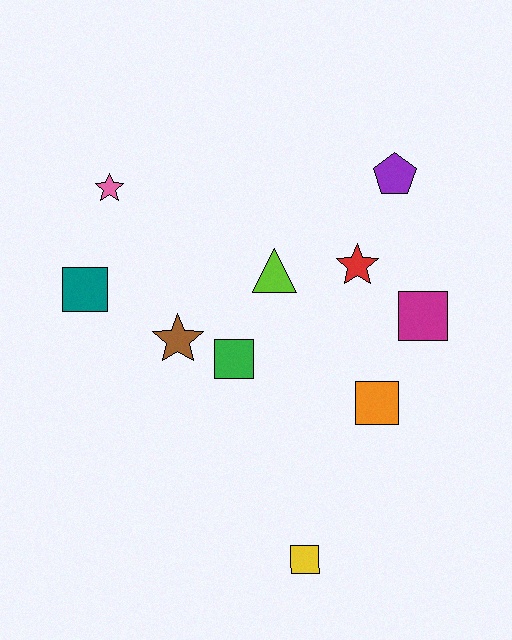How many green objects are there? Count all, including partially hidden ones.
There is 1 green object.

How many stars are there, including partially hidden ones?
There are 3 stars.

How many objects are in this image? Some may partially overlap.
There are 10 objects.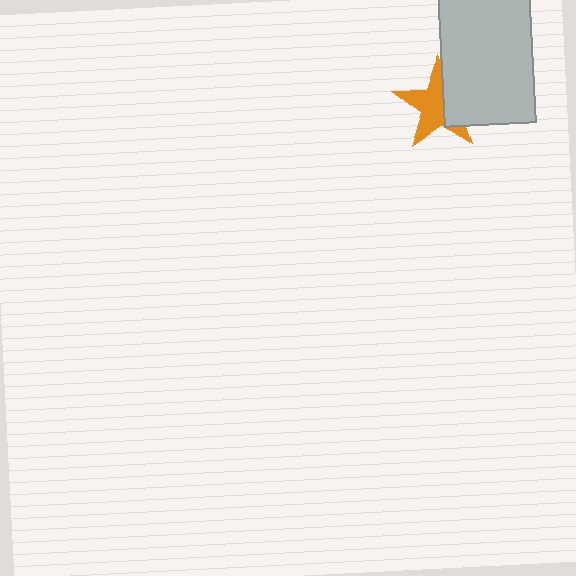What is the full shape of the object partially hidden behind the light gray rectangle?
The partially hidden object is an orange star.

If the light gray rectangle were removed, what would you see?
You would see the complete orange star.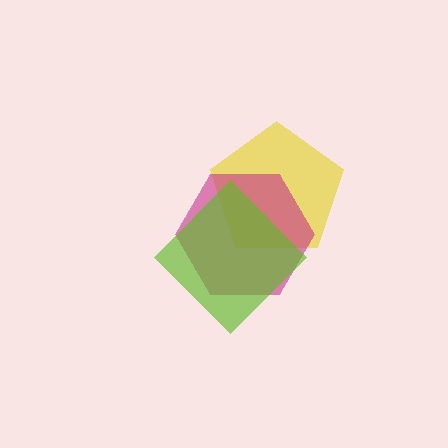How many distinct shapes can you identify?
There are 3 distinct shapes: a yellow pentagon, a magenta hexagon, a lime diamond.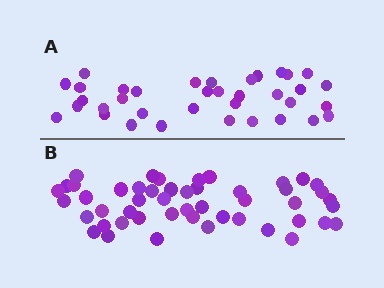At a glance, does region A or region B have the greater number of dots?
Region B (the bottom region) has more dots.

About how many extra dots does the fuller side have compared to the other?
Region B has approximately 15 more dots than region A.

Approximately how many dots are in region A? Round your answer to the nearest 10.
About 40 dots. (The exact count is 36, which rounds to 40.)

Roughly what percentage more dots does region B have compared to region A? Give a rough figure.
About 35% more.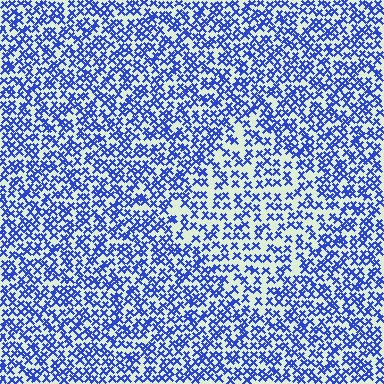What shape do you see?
I see a diamond.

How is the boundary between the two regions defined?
The boundary is defined by a change in element density (approximately 1.6x ratio). All elements are the same color, size, and shape.